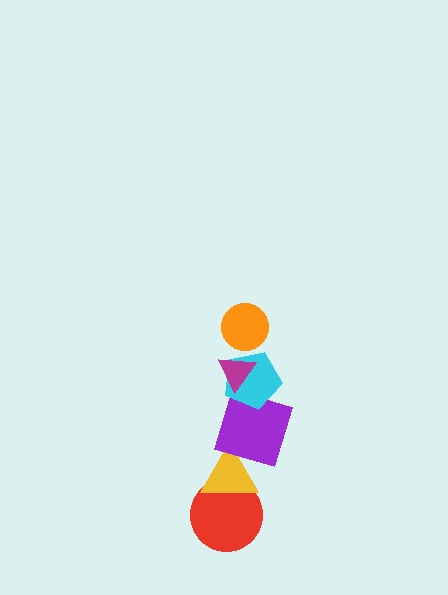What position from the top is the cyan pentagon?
The cyan pentagon is 3rd from the top.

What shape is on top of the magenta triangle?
The orange circle is on top of the magenta triangle.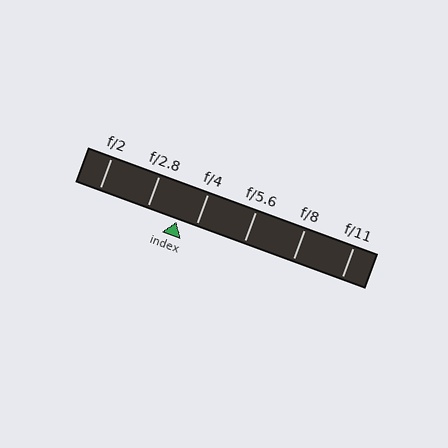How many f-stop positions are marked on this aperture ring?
There are 6 f-stop positions marked.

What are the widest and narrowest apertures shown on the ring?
The widest aperture shown is f/2 and the narrowest is f/11.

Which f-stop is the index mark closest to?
The index mark is closest to f/4.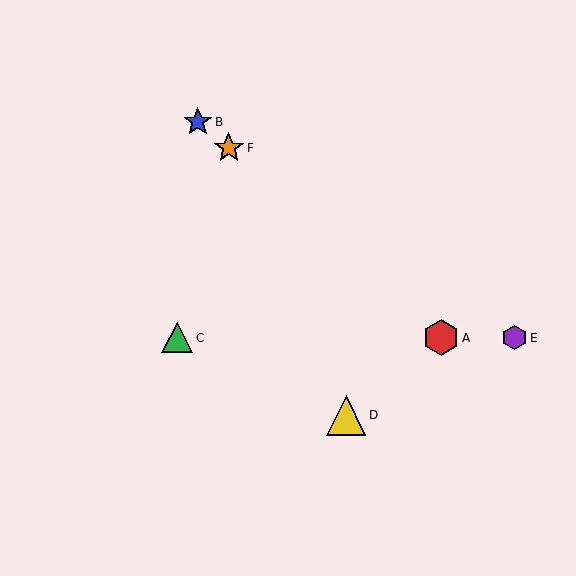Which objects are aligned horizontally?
Objects A, C, E are aligned horizontally.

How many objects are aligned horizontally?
3 objects (A, C, E) are aligned horizontally.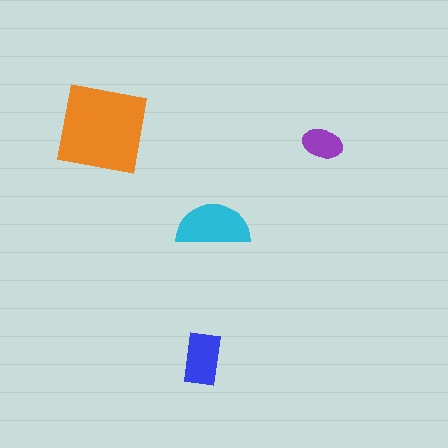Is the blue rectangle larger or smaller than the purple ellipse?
Larger.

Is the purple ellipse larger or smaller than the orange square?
Smaller.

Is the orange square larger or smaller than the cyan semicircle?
Larger.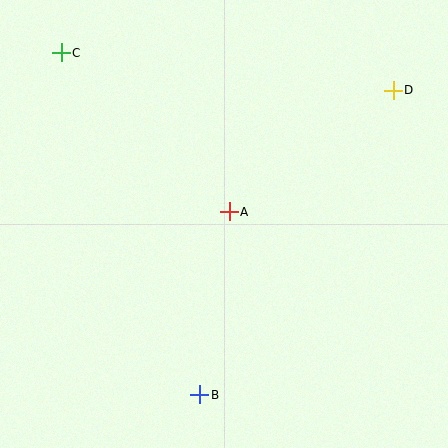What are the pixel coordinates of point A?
Point A is at (229, 212).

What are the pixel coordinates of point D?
Point D is at (393, 90).